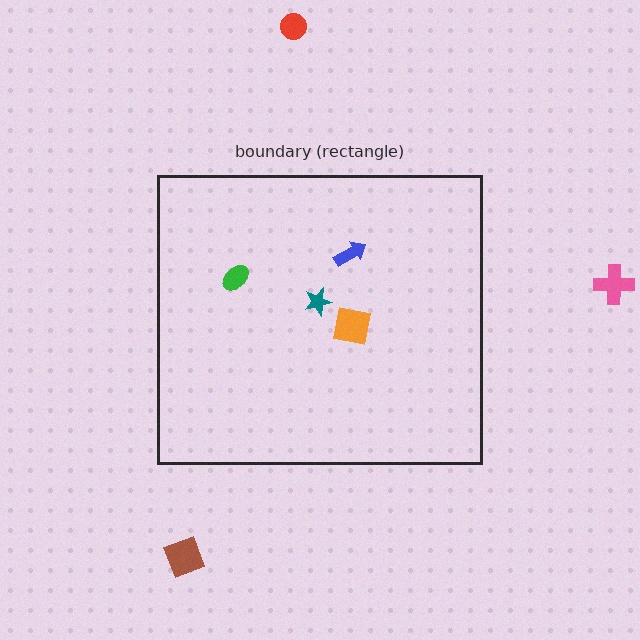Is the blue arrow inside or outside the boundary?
Inside.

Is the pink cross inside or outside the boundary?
Outside.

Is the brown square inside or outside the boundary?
Outside.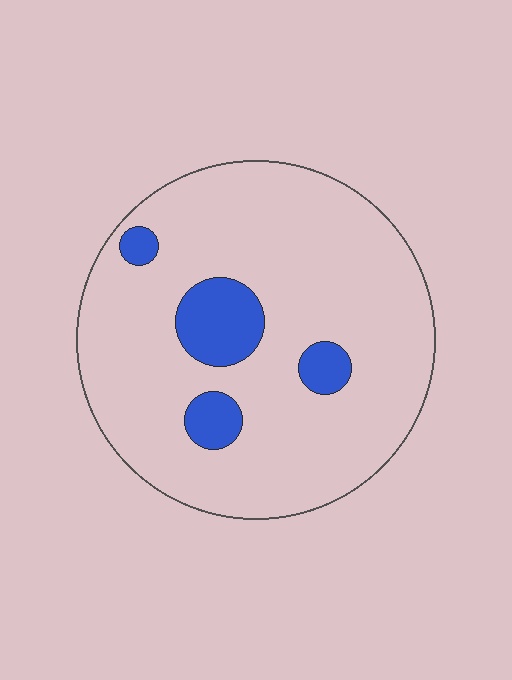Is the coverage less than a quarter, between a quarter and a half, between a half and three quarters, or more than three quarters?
Less than a quarter.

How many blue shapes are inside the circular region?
4.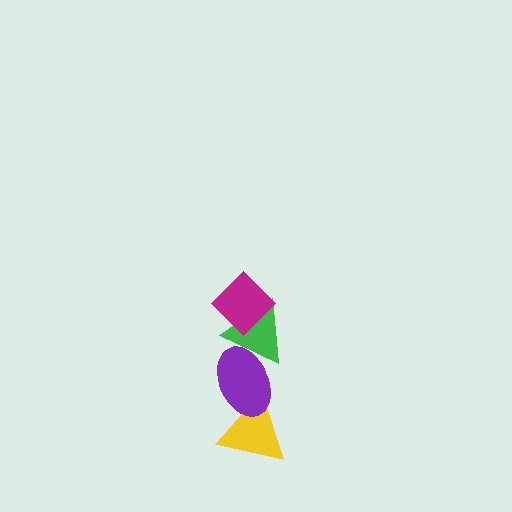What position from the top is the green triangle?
The green triangle is 2nd from the top.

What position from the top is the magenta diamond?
The magenta diamond is 1st from the top.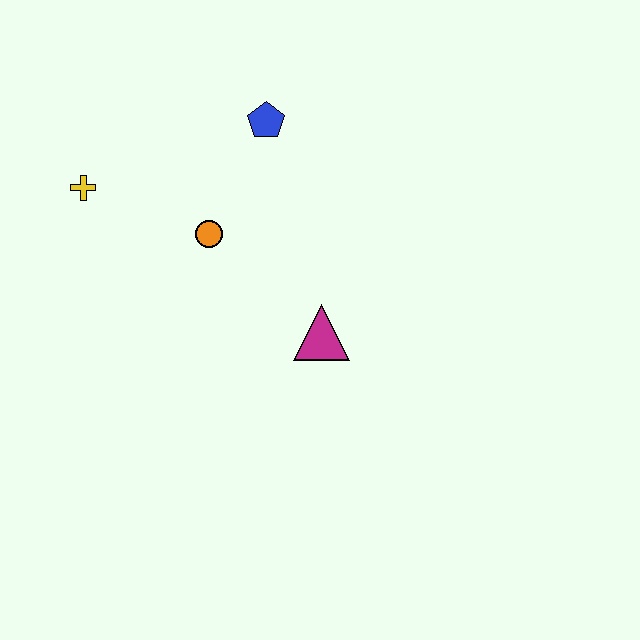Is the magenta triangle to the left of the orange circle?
No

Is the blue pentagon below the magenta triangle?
No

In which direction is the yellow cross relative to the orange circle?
The yellow cross is to the left of the orange circle.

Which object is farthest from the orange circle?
The magenta triangle is farthest from the orange circle.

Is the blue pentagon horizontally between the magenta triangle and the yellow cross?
Yes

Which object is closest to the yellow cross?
The orange circle is closest to the yellow cross.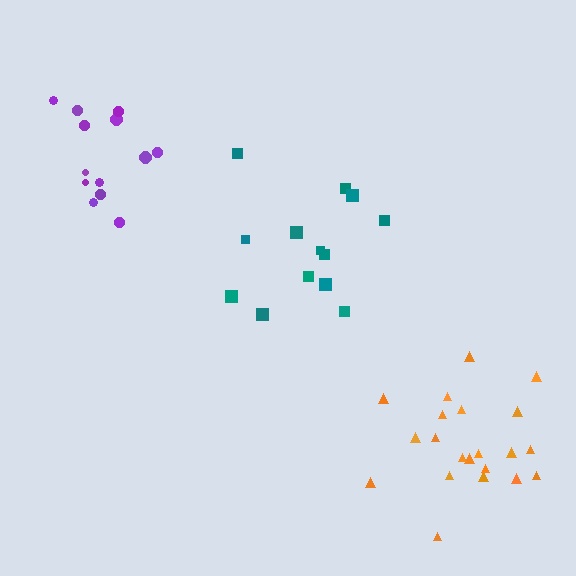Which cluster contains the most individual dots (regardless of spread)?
Orange (21).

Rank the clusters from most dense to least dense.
purple, orange, teal.